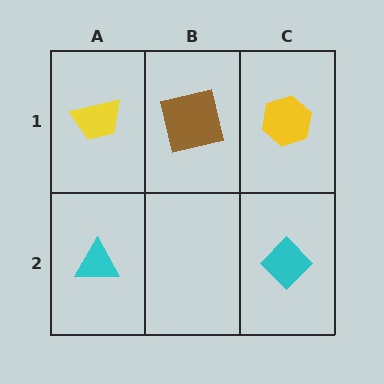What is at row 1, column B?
A brown square.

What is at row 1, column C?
A yellow hexagon.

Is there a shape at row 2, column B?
No, that cell is empty.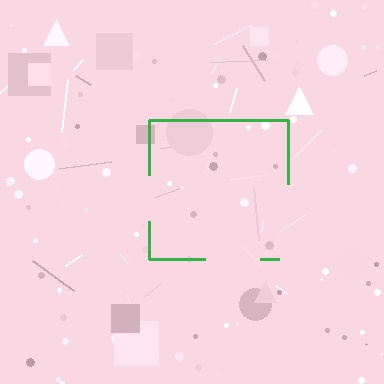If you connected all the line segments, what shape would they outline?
They would outline a square.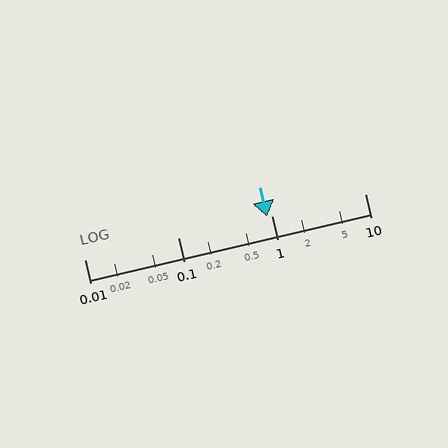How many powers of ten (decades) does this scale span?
The scale spans 3 decades, from 0.01 to 10.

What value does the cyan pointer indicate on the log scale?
The pointer indicates approximately 0.9.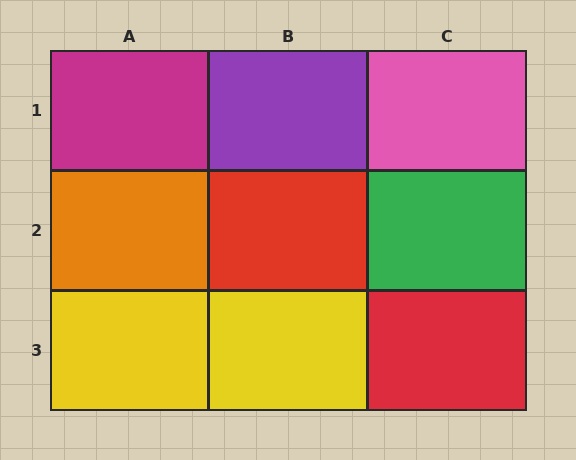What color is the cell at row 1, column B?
Purple.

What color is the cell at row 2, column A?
Orange.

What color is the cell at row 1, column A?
Magenta.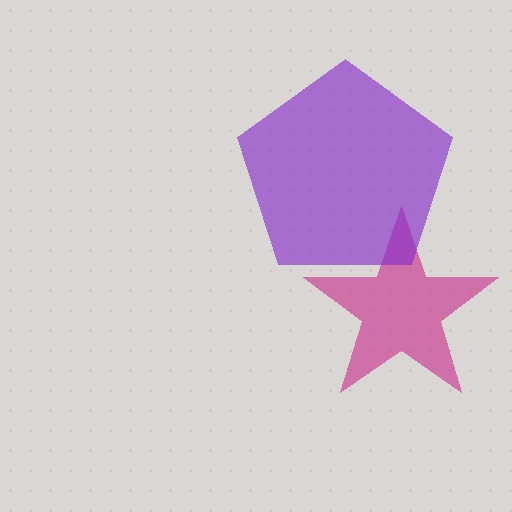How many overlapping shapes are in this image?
There are 2 overlapping shapes in the image.